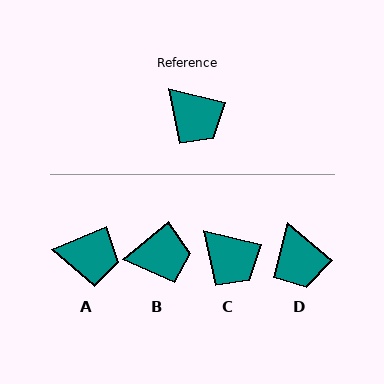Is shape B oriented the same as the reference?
No, it is off by about 53 degrees.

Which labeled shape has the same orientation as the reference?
C.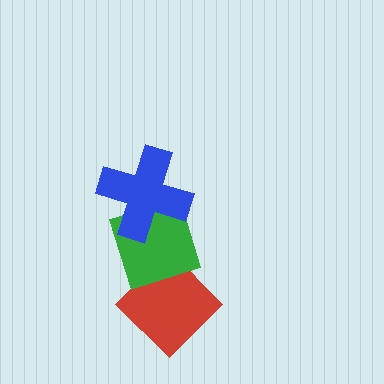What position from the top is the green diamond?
The green diamond is 2nd from the top.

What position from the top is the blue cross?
The blue cross is 1st from the top.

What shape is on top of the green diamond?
The blue cross is on top of the green diamond.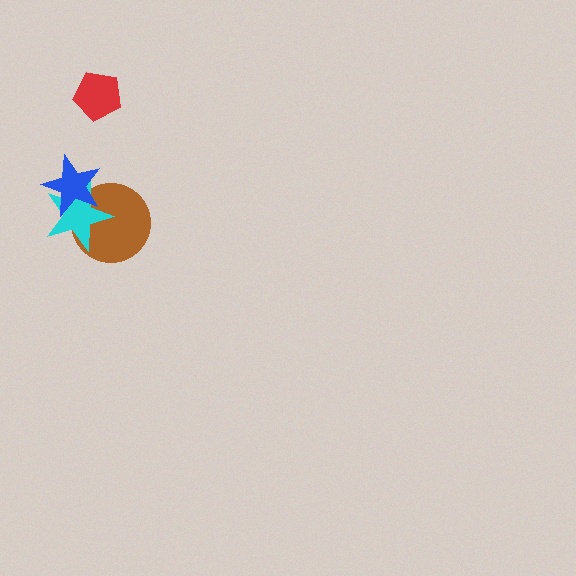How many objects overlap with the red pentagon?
0 objects overlap with the red pentagon.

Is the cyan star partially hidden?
Yes, it is partially covered by another shape.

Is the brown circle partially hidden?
Yes, it is partially covered by another shape.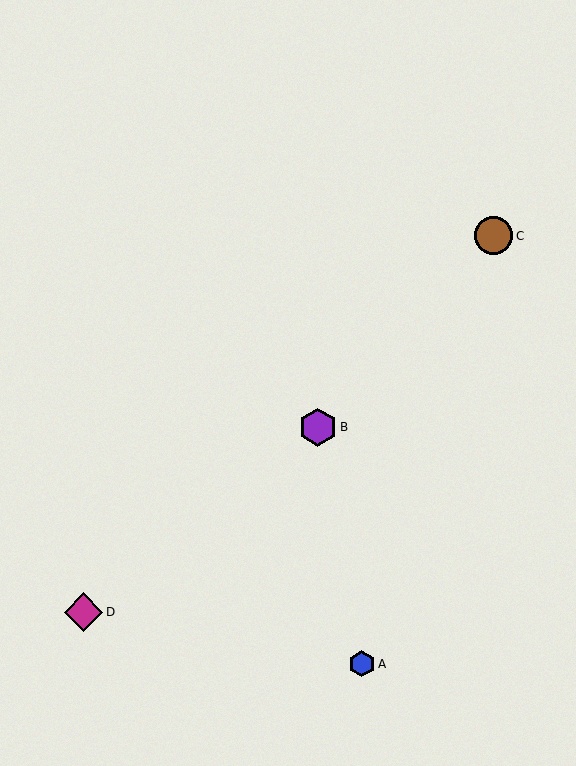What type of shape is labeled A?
Shape A is a blue hexagon.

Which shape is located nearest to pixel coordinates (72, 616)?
The magenta diamond (labeled D) at (84, 612) is nearest to that location.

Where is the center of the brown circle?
The center of the brown circle is at (494, 236).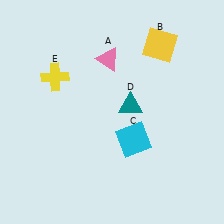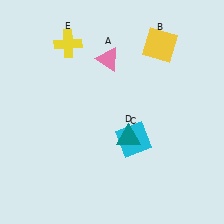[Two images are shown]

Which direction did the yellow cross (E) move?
The yellow cross (E) moved up.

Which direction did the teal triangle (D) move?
The teal triangle (D) moved down.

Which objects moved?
The objects that moved are: the teal triangle (D), the yellow cross (E).